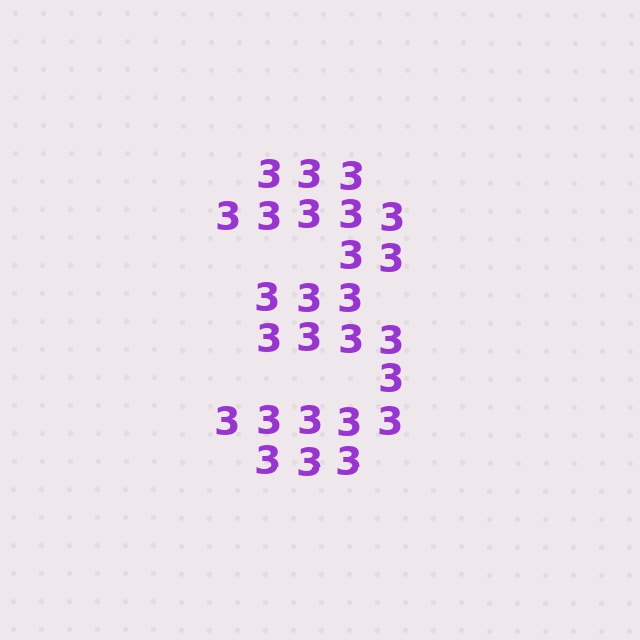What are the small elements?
The small elements are digit 3's.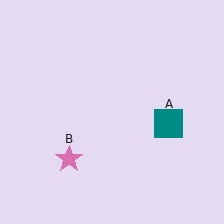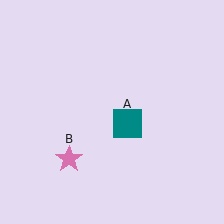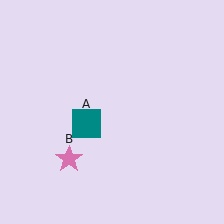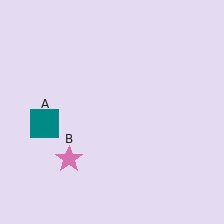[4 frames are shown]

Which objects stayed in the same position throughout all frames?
Pink star (object B) remained stationary.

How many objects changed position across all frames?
1 object changed position: teal square (object A).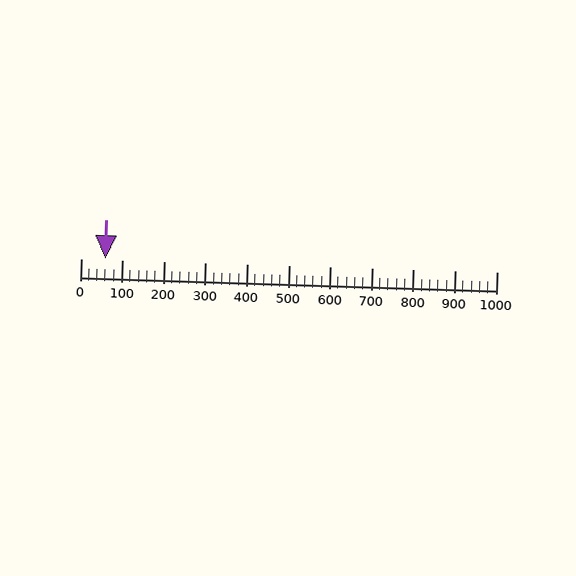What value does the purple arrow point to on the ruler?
The purple arrow points to approximately 60.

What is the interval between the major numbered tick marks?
The major tick marks are spaced 100 units apart.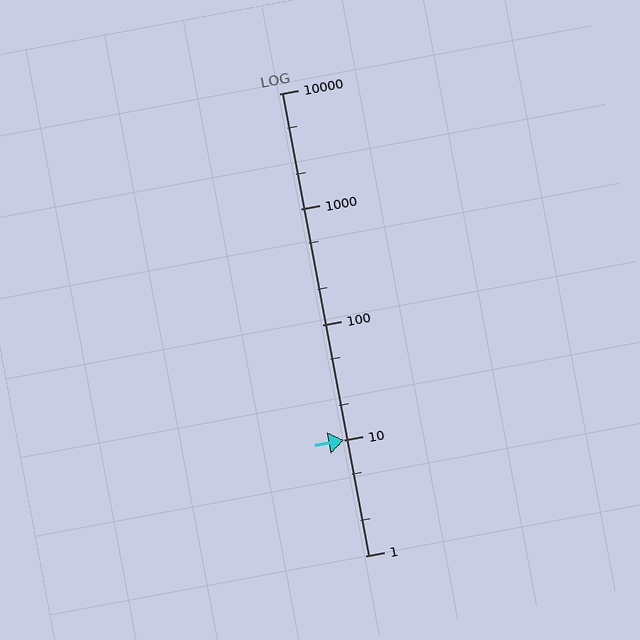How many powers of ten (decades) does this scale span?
The scale spans 4 decades, from 1 to 10000.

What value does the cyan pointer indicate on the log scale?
The pointer indicates approximately 10.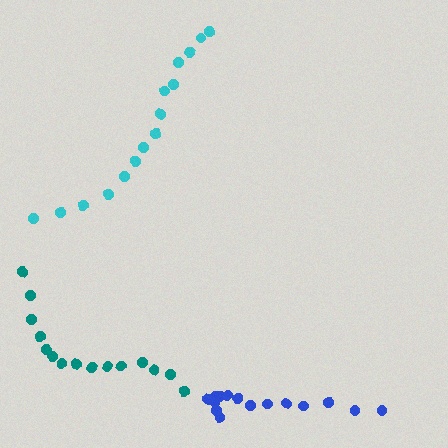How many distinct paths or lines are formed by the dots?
There are 3 distinct paths.